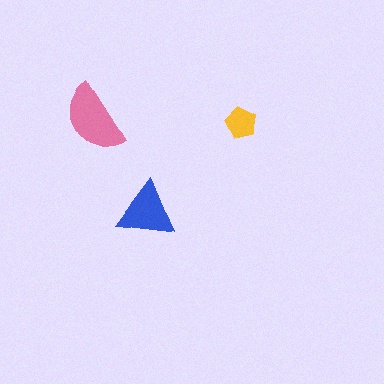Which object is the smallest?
The yellow pentagon.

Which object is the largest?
The pink semicircle.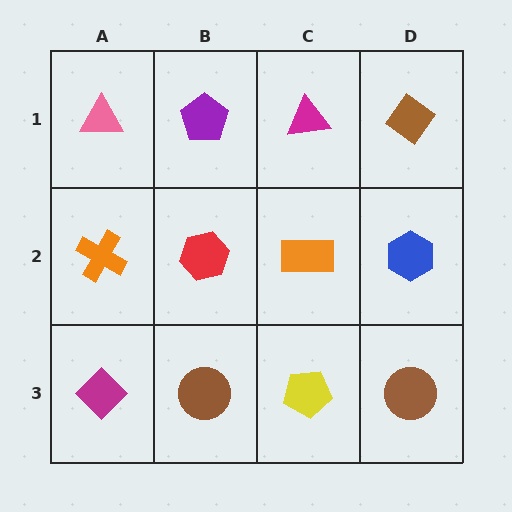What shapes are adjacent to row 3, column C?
An orange rectangle (row 2, column C), a brown circle (row 3, column B), a brown circle (row 3, column D).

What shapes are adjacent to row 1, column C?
An orange rectangle (row 2, column C), a purple pentagon (row 1, column B), a brown diamond (row 1, column D).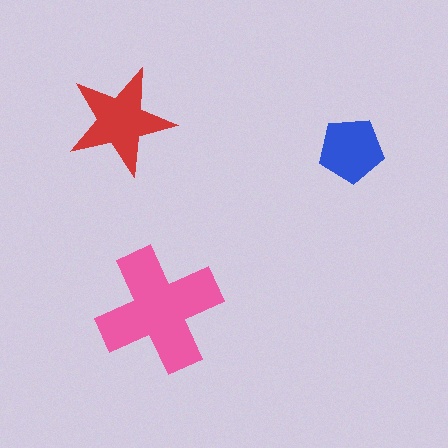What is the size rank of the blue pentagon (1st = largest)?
3rd.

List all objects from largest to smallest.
The pink cross, the red star, the blue pentagon.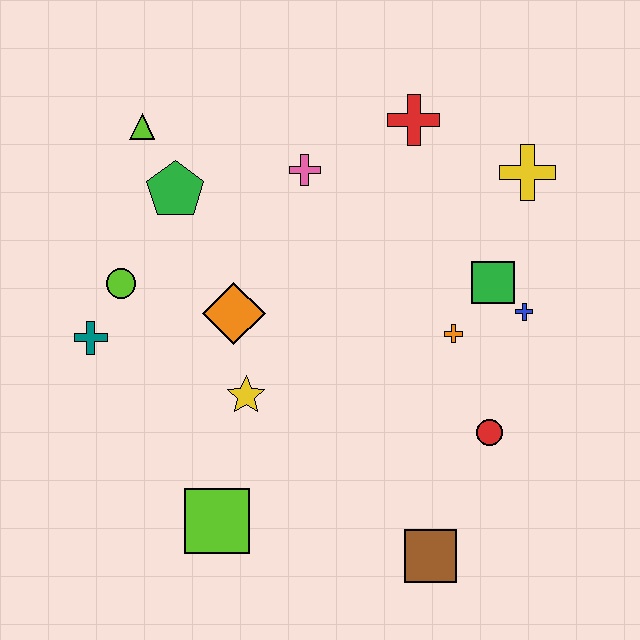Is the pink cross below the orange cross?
No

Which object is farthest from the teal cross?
The yellow cross is farthest from the teal cross.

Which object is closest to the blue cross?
The green square is closest to the blue cross.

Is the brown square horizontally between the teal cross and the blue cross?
Yes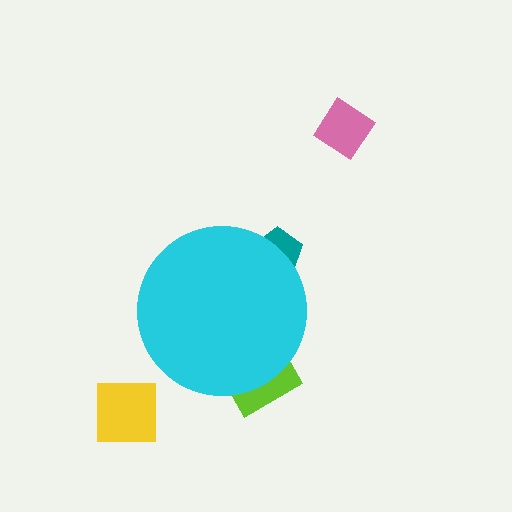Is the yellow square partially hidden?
No, the yellow square is fully visible.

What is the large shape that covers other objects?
A cyan circle.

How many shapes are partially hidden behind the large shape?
2 shapes are partially hidden.